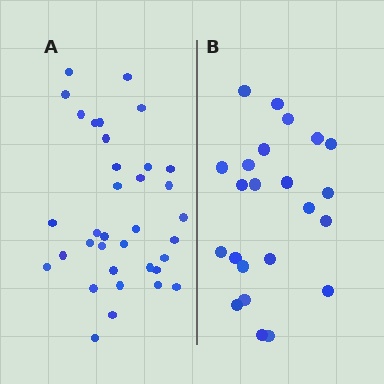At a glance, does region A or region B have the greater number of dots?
Region A (the left region) has more dots.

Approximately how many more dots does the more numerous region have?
Region A has roughly 12 or so more dots than region B.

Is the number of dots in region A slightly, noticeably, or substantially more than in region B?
Region A has substantially more. The ratio is roughly 1.5 to 1.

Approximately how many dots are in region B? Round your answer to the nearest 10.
About 20 dots. (The exact count is 23, which rounds to 20.)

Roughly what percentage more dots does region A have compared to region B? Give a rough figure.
About 50% more.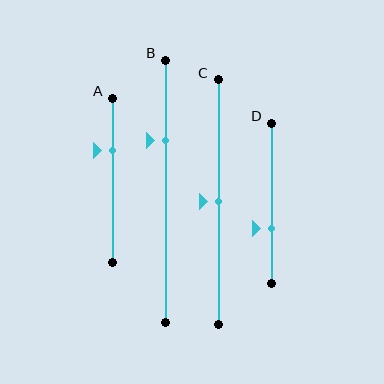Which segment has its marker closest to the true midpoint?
Segment C has its marker closest to the true midpoint.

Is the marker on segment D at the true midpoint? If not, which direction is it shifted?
No, the marker on segment D is shifted downward by about 16% of the segment length.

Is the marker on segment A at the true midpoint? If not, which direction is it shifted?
No, the marker on segment A is shifted upward by about 18% of the segment length.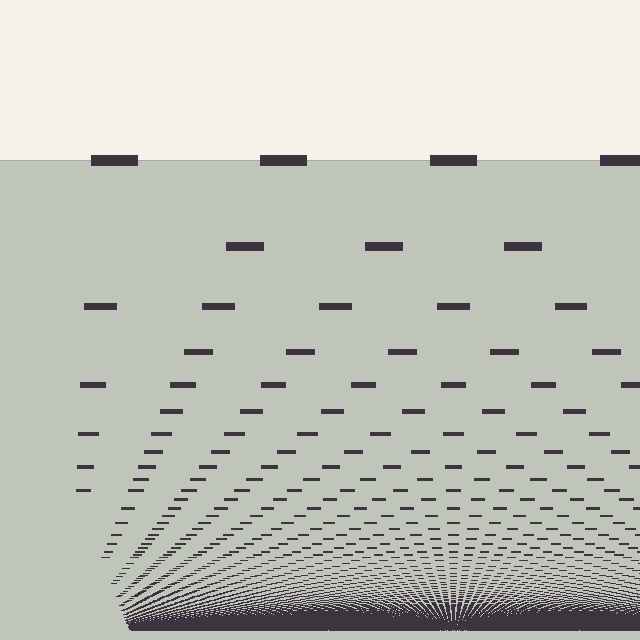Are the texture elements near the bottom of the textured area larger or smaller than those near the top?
Smaller. The gradient is inverted — elements near the bottom are smaller and denser.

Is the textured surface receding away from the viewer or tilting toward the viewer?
The surface appears to tilt toward the viewer. Texture elements get larger and sparser toward the top.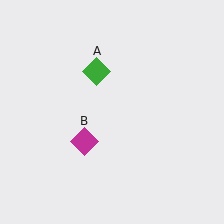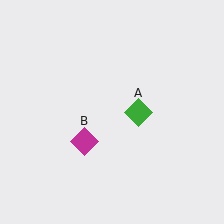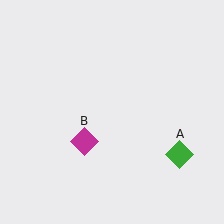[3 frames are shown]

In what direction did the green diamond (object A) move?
The green diamond (object A) moved down and to the right.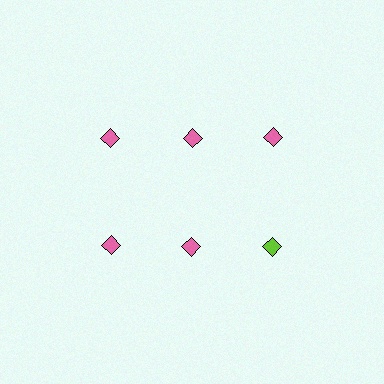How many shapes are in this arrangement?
There are 6 shapes arranged in a grid pattern.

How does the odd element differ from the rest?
It has a different color: lime instead of pink.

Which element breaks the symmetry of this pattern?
The lime diamond in the second row, center column breaks the symmetry. All other shapes are pink diamonds.